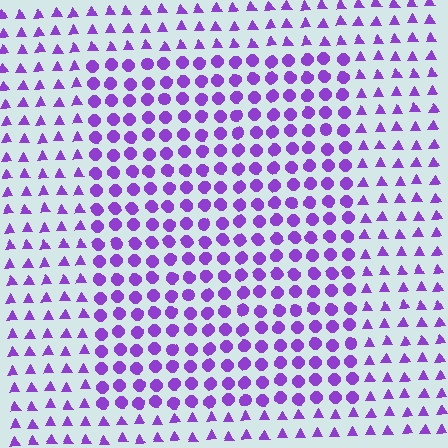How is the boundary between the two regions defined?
The boundary is defined by a change in element shape: circles inside vs. triangles outside. All elements share the same color and spacing.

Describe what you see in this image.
The image is filled with small purple elements arranged in a uniform grid. A rectangle-shaped region contains circles, while the surrounding area contains triangles. The boundary is defined purely by the change in element shape.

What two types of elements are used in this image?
The image uses circles inside the rectangle region and triangles outside it.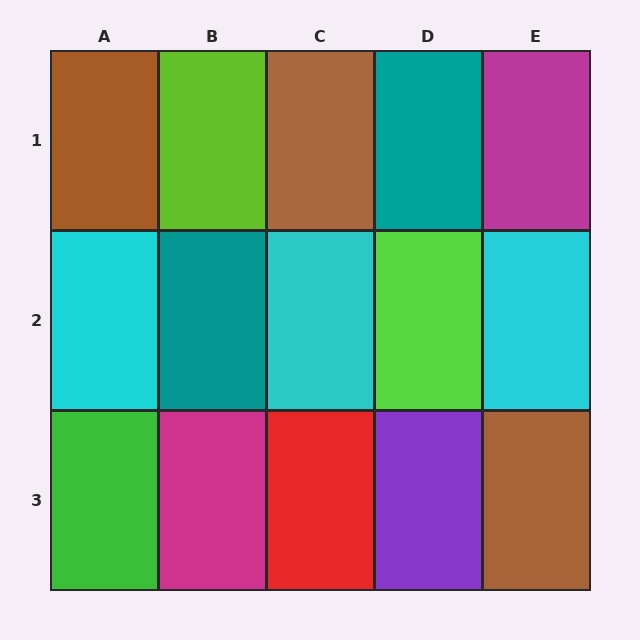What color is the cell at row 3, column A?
Green.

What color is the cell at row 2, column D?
Lime.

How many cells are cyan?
3 cells are cyan.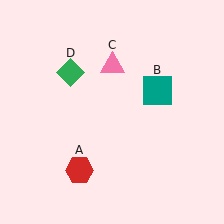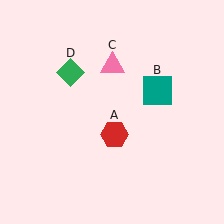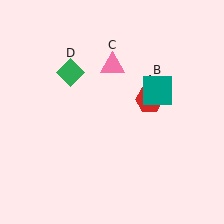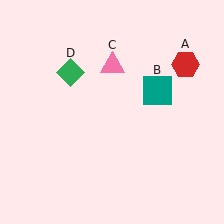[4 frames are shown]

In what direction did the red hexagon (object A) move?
The red hexagon (object A) moved up and to the right.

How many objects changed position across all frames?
1 object changed position: red hexagon (object A).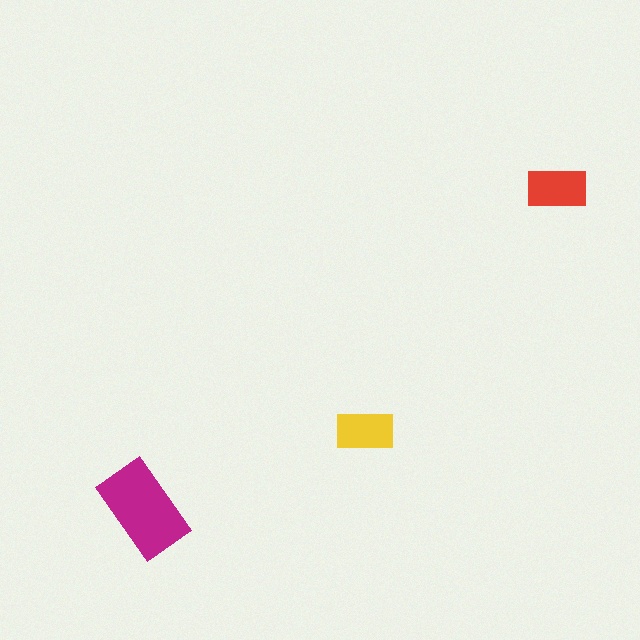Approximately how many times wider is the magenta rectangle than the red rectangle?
About 1.5 times wider.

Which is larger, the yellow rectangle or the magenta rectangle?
The magenta one.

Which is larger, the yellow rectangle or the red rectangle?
The red one.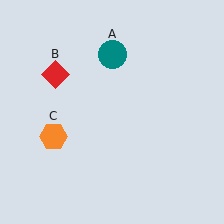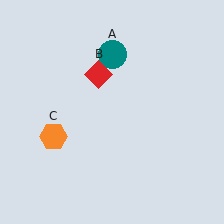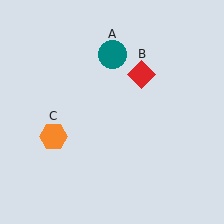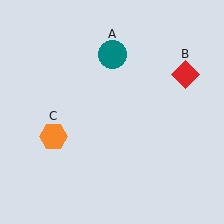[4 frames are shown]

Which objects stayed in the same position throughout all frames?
Teal circle (object A) and orange hexagon (object C) remained stationary.